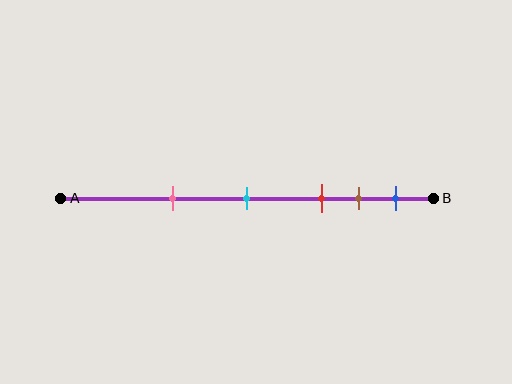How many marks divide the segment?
There are 5 marks dividing the segment.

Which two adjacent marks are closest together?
The brown and blue marks are the closest adjacent pair.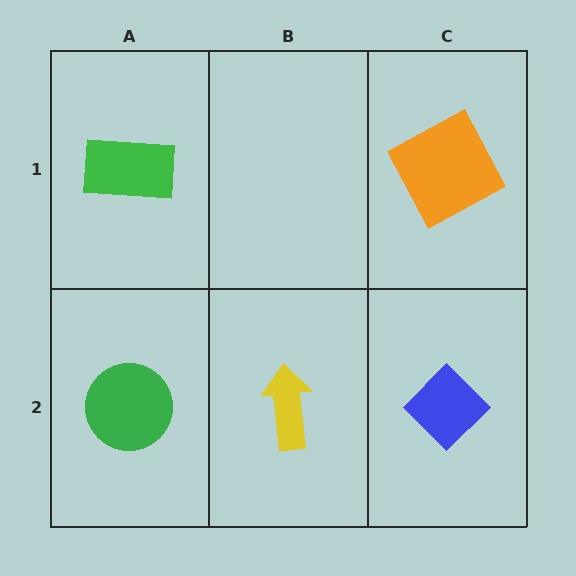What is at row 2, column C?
A blue diamond.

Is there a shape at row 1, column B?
No, that cell is empty.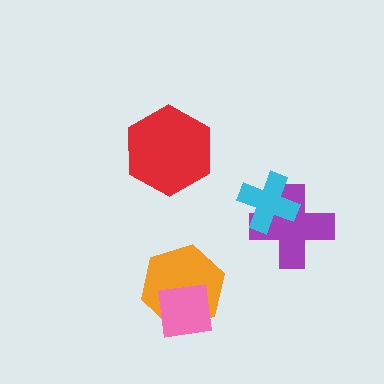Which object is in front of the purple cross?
The cyan cross is in front of the purple cross.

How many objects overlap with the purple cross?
1 object overlaps with the purple cross.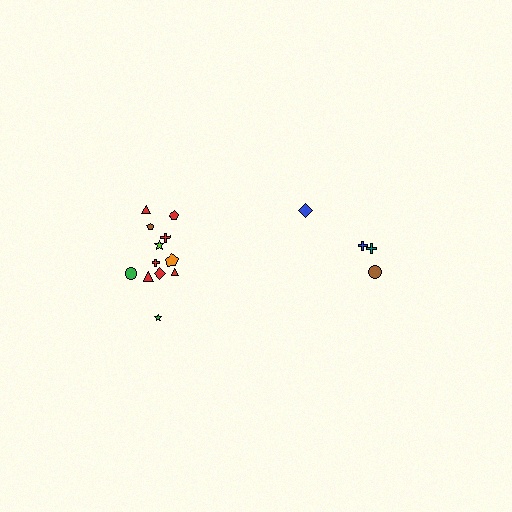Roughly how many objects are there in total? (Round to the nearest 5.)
Roughly 15 objects in total.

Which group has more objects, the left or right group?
The left group.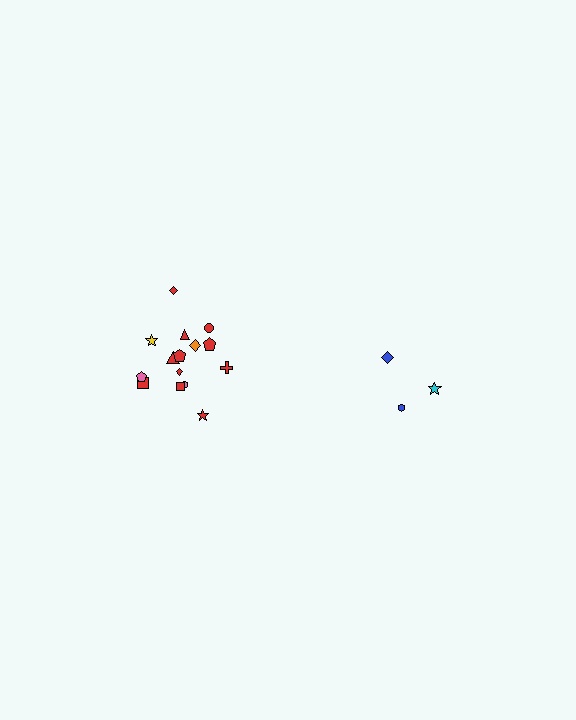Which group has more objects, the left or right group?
The left group.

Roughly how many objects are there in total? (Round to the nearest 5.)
Roughly 20 objects in total.